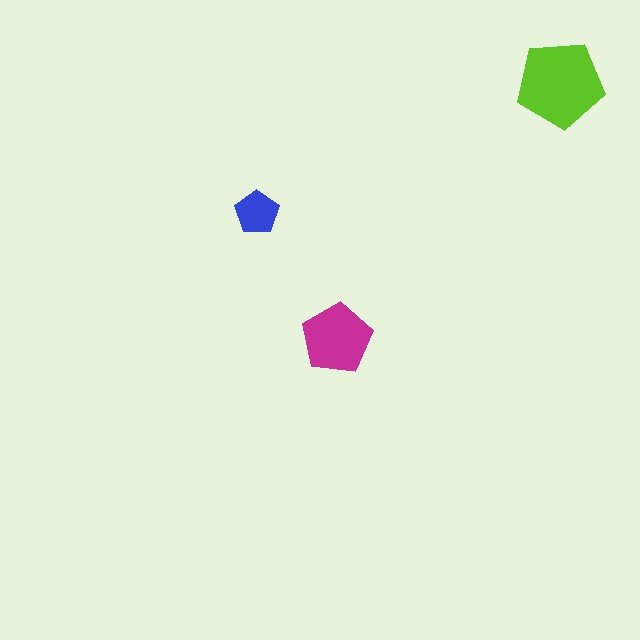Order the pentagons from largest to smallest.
the lime one, the magenta one, the blue one.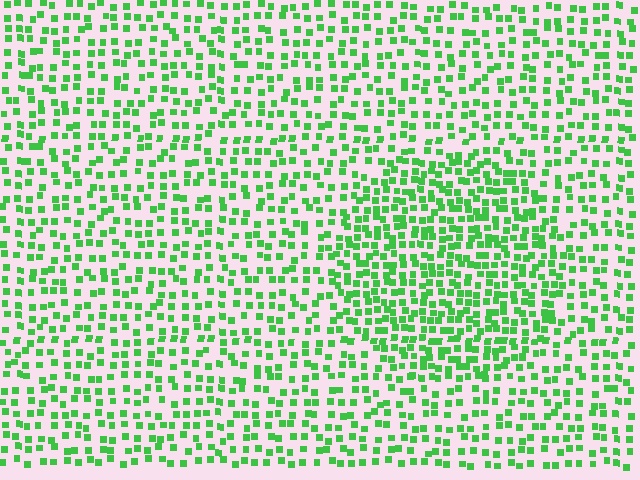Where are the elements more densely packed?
The elements are more densely packed inside the circle boundary.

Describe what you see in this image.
The image contains small green elements arranged at two different densities. A circle-shaped region is visible where the elements are more densely packed than the surrounding area.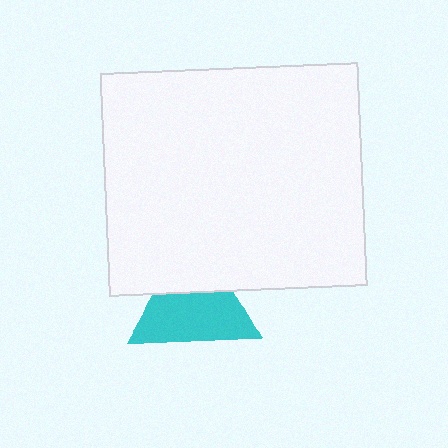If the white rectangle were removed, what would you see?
You would see the complete cyan triangle.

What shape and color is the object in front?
The object in front is a white rectangle.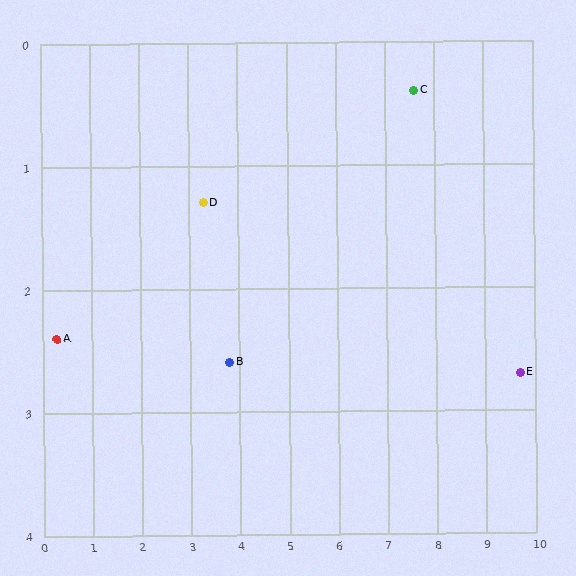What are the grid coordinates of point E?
Point E is at approximately (9.7, 2.7).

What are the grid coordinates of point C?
Point C is at approximately (7.6, 0.4).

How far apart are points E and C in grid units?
Points E and C are about 3.1 grid units apart.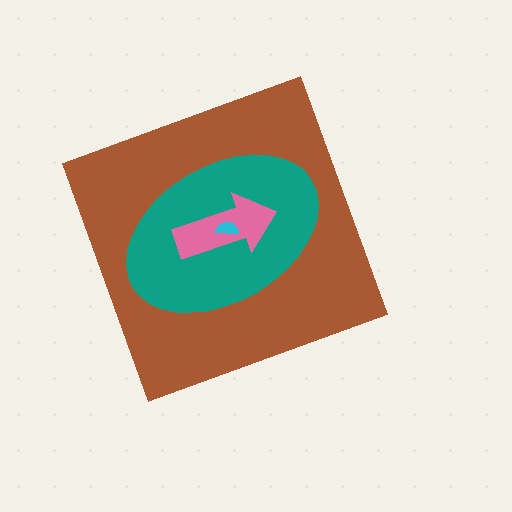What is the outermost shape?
The brown diamond.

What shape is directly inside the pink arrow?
The cyan semicircle.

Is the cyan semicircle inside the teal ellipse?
Yes.